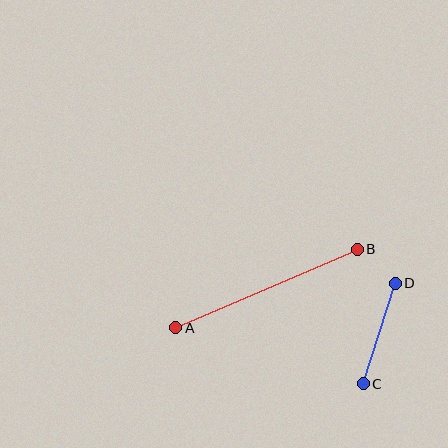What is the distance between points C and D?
The distance is approximately 106 pixels.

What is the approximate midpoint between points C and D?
The midpoint is at approximately (379, 334) pixels.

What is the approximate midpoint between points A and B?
The midpoint is at approximately (266, 288) pixels.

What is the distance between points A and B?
The distance is approximately 198 pixels.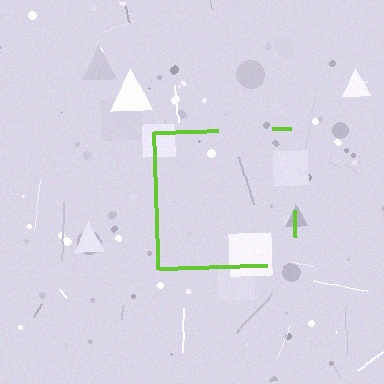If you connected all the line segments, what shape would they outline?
They would outline a square.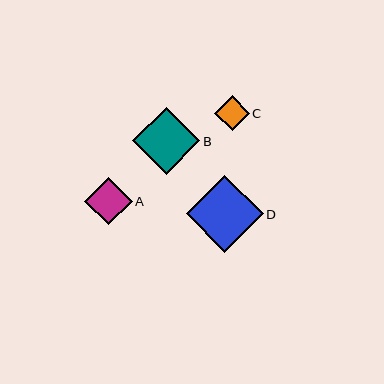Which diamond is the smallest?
Diamond C is the smallest with a size of approximately 35 pixels.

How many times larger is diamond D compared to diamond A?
Diamond D is approximately 1.6 times the size of diamond A.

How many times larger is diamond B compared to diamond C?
Diamond B is approximately 1.9 times the size of diamond C.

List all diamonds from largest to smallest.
From largest to smallest: D, B, A, C.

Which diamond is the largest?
Diamond D is the largest with a size of approximately 76 pixels.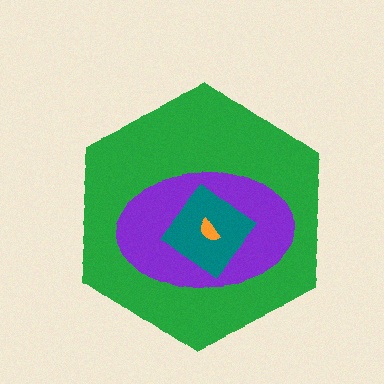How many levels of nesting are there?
4.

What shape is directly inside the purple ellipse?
The teal diamond.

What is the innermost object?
The orange semicircle.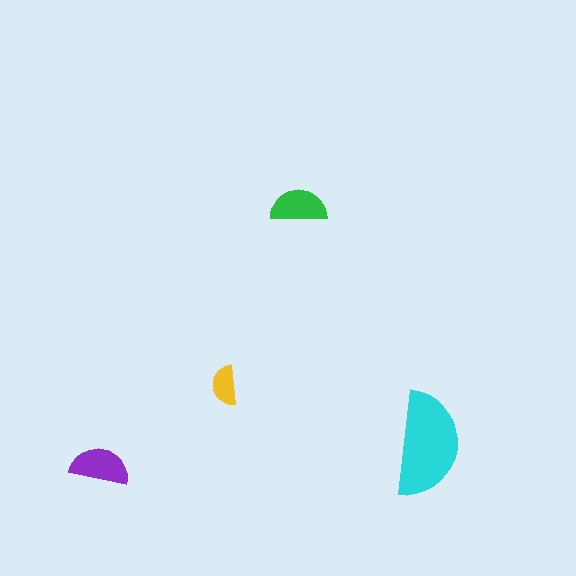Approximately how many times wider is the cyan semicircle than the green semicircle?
About 2 times wider.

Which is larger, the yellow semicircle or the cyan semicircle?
The cyan one.